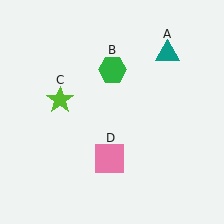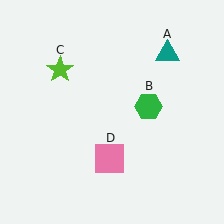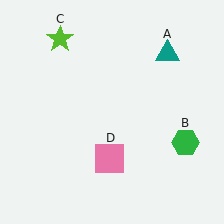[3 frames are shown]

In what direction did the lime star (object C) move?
The lime star (object C) moved up.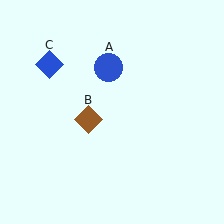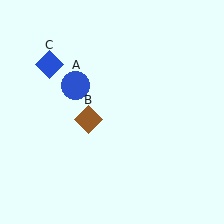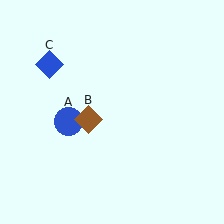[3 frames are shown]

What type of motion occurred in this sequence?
The blue circle (object A) rotated counterclockwise around the center of the scene.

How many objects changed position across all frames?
1 object changed position: blue circle (object A).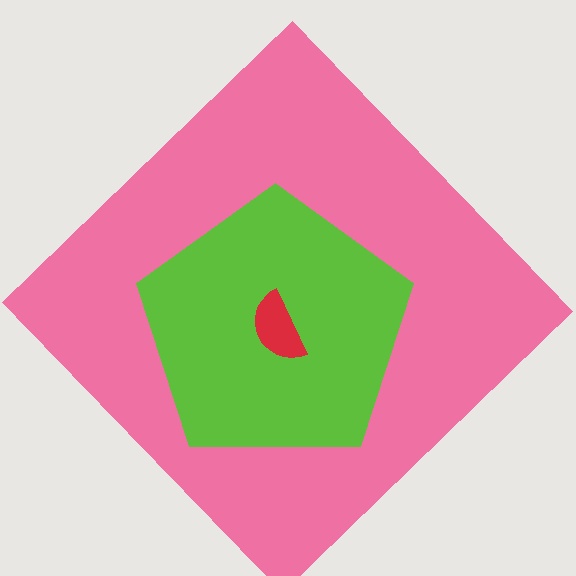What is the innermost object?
The red semicircle.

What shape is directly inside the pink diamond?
The lime pentagon.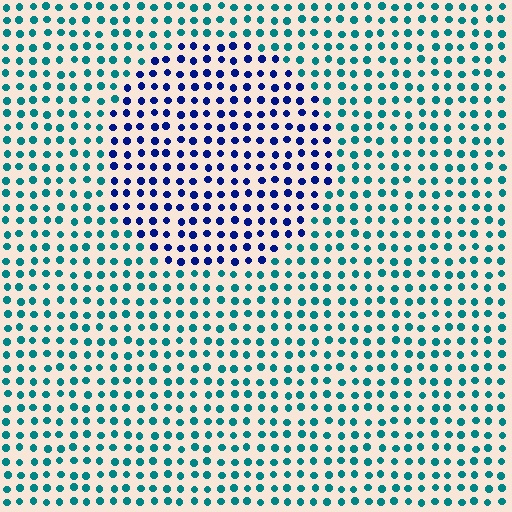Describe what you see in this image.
The image is filled with small teal elements in a uniform arrangement. A circle-shaped region is visible where the elements are tinted to a slightly different hue, forming a subtle color boundary.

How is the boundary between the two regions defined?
The boundary is defined purely by a slight shift in hue (about 52 degrees). Spacing, size, and orientation are identical on both sides.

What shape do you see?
I see a circle.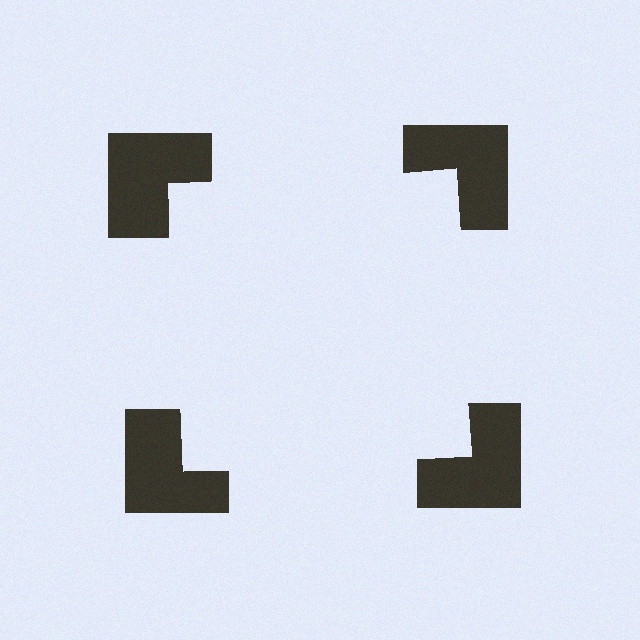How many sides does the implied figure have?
4 sides.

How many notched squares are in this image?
There are 4 — one at each vertex of the illusory square.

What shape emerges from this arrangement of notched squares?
An illusory square — its edges are inferred from the aligned wedge cuts in the notched squares, not physically drawn.